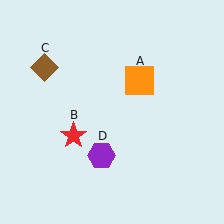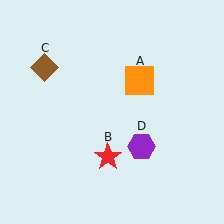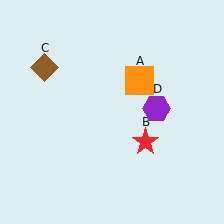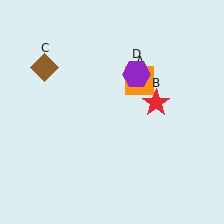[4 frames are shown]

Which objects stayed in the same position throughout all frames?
Orange square (object A) and brown diamond (object C) remained stationary.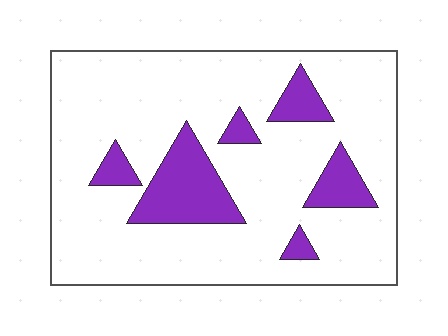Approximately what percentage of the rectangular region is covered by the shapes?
Approximately 15%.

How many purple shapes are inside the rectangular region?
6.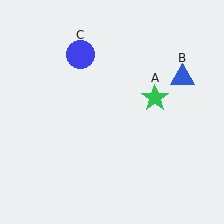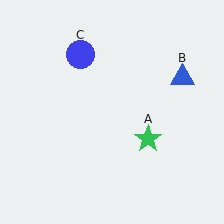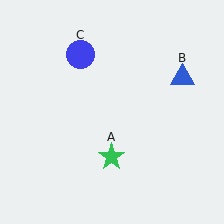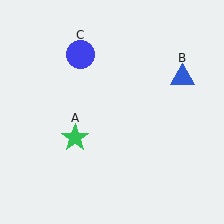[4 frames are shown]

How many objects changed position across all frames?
1 object changed position: green star (object A).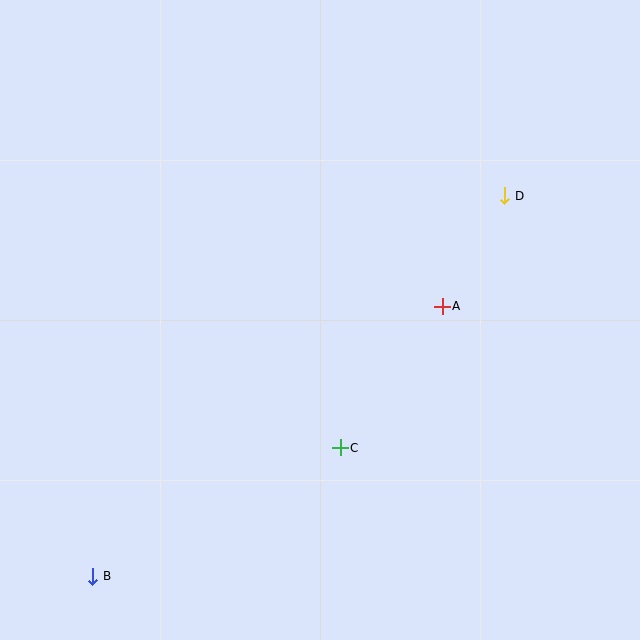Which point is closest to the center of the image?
Point A at (442, 306) is closest to the center.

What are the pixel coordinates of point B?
Point B is at (93, 576).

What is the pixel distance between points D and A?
The distance between D and A is 127 pixels.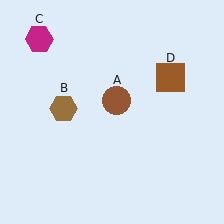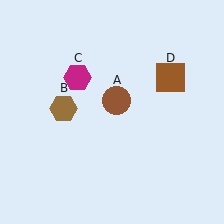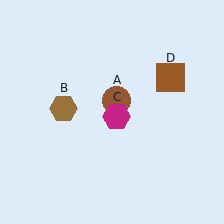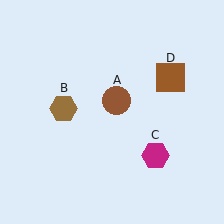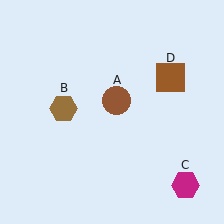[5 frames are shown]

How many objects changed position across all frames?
1 object changed position: magenta hexagon (object C).